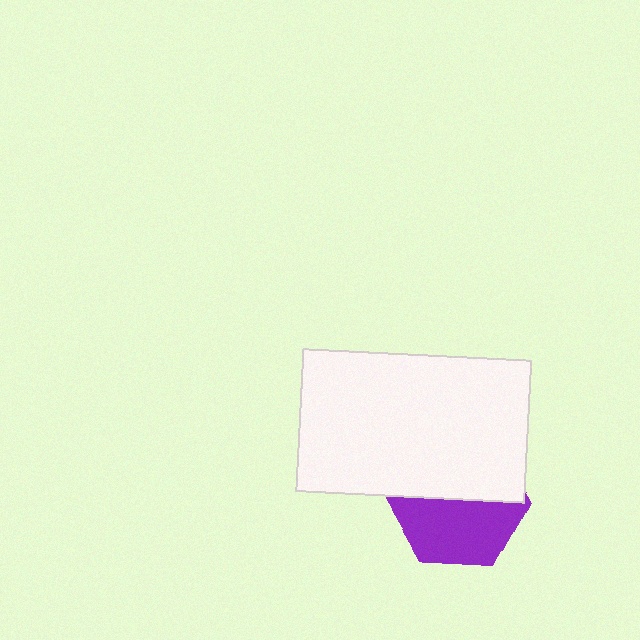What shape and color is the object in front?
The object in front is a white rectangle.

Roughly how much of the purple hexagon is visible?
About half of it is visible (roughly 50%).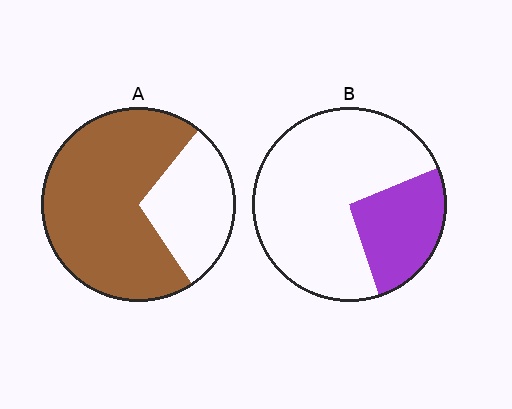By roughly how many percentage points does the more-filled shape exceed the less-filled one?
By roughly 45 percentage points (A over B).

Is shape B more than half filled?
No.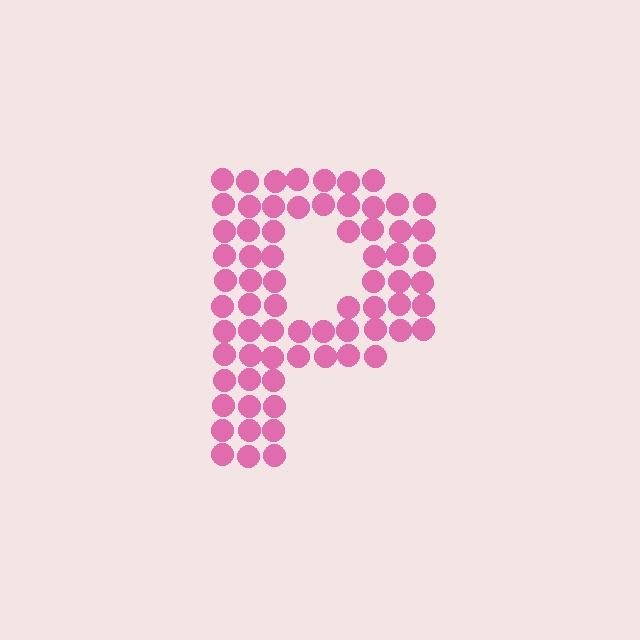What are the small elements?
The small elements are circles.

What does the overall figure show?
The overall figure shows the letter P.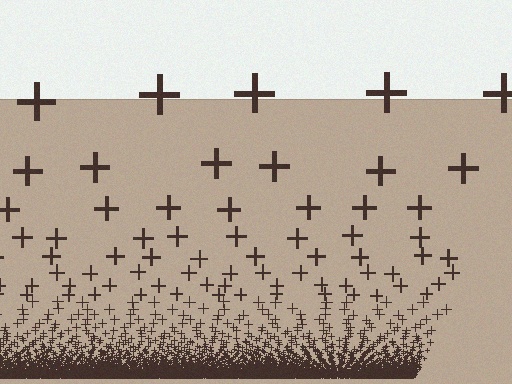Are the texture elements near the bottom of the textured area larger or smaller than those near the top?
Smaller. The gradient is inverted — elements near the bottom are smaller and denser.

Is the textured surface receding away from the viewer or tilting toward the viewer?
The surface appears to tilt toward the viewer. Texture elements get larger and sparser toward the top.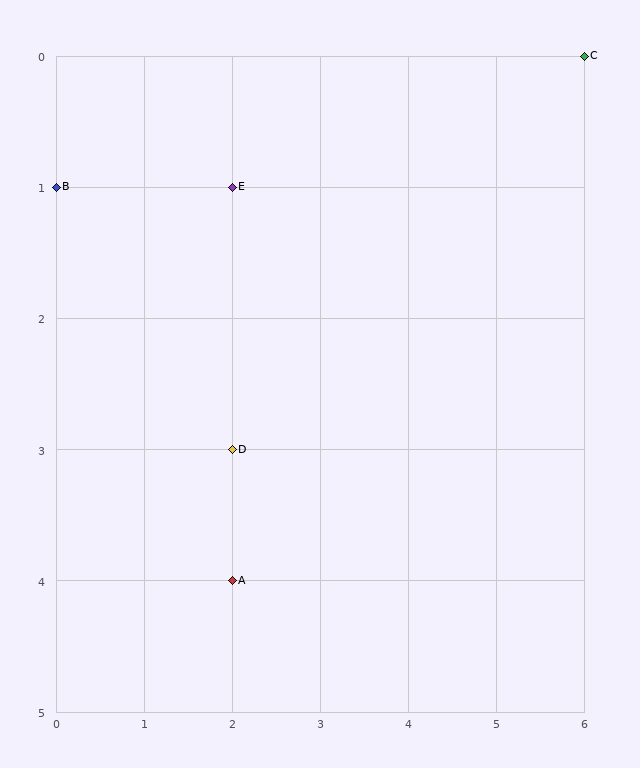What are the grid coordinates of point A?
Point A is at grid coordinates (2, 4).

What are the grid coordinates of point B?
Point B is at grid coordinates (0, 1).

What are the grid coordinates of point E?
Point E is at grid coordinates (2, 1).